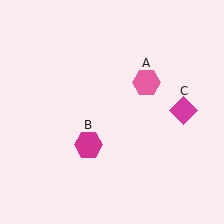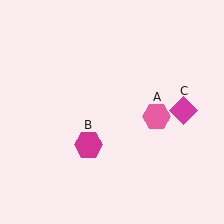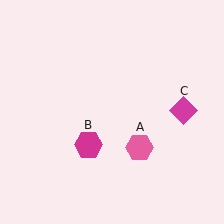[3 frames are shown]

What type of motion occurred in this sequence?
The pink hexagon (object A) rotated clockwise around the center of the scene.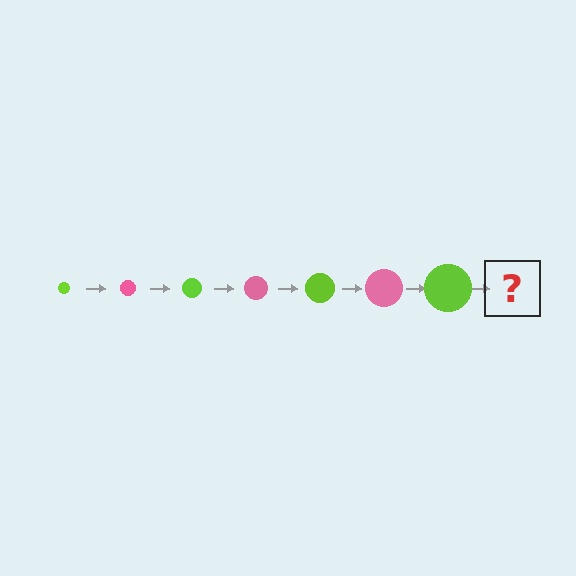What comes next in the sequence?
The next element should be a pink circle, larger than the previous one.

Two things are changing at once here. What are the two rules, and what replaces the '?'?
The two rules are that the circle grows larger each step and the color cycles through lime and pink. The '?' should be a pink circle, larger than the previous one.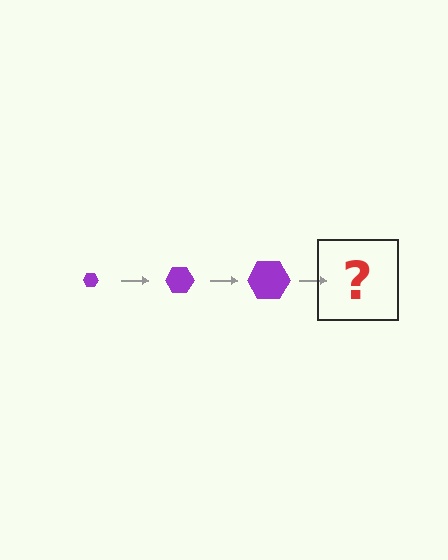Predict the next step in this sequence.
The next step is a purple hexagon, larger than the previous one.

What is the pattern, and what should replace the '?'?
The pattern is that the hexagon gets progressively larger each step. The '?' should be a purple hexagon, larger than the previous one.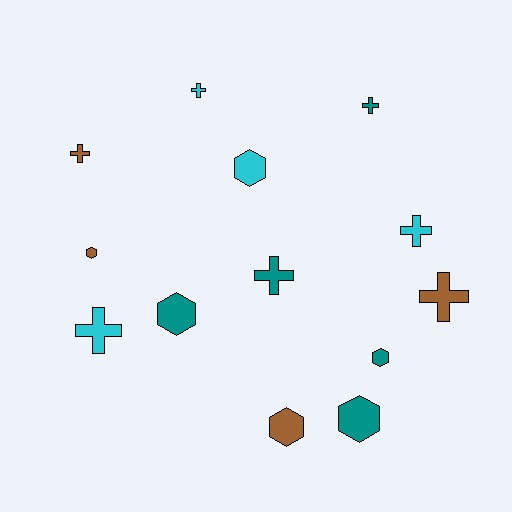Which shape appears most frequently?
Cross, with 7 objects.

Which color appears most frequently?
Teal, with 5 objects.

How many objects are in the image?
There are 13 objects.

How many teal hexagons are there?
There are 3 teal hexagons.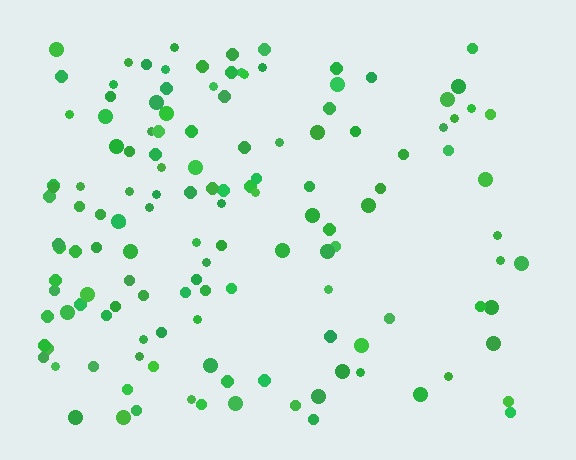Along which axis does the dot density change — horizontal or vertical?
Horizontal.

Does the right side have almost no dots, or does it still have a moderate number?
Still a moderate number, just noticeably fewer than the left.